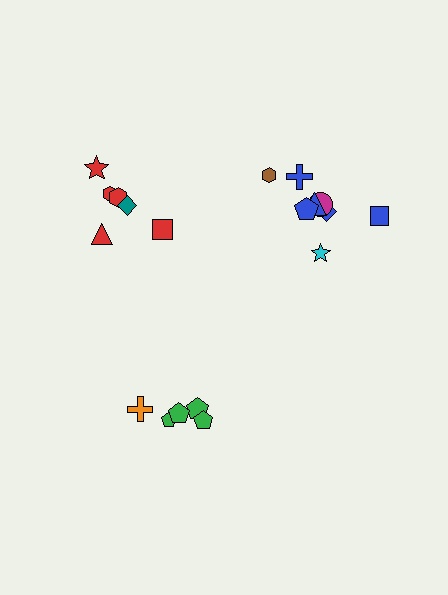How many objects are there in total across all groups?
There are 19 objects.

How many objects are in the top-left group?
There are 6 objects.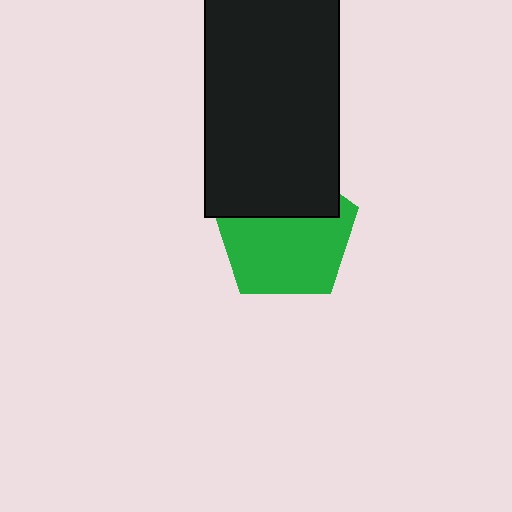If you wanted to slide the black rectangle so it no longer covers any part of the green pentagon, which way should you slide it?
Slide it up — that is the most direct way to separate the two shapes.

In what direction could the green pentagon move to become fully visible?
The green pentagon could move down. That would shift it out from behind the black rectangle entirely.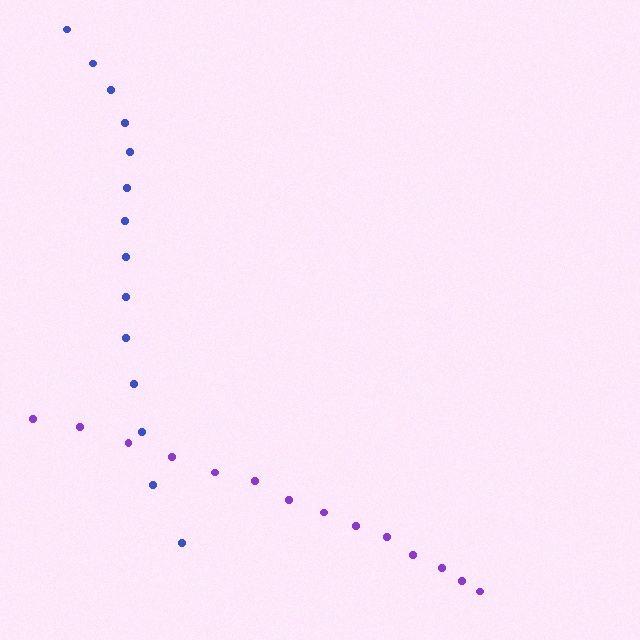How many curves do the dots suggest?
There are 2 distinct paths.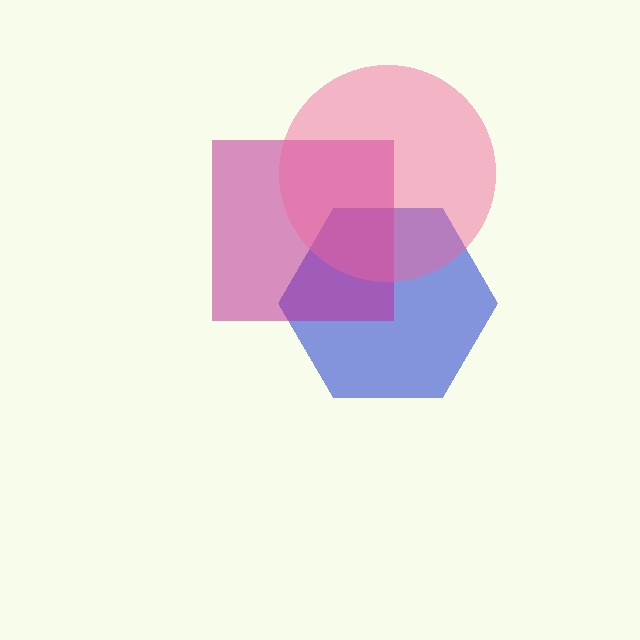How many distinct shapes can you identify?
There are 3 distinct shapes: a blue hexagon, a magenta square, a pink circle.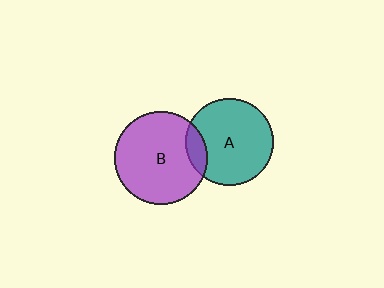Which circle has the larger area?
Circle B (purple).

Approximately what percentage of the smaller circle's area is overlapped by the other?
Approximately 15%.